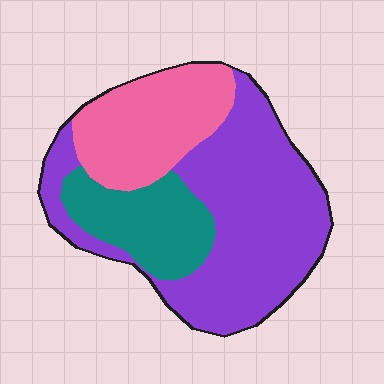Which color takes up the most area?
Purple, at roughly 55%.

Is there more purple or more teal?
Purple.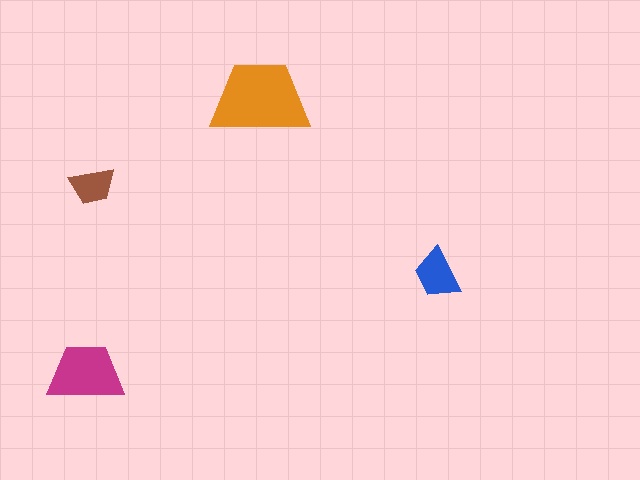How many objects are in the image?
There are 4 objects in the image.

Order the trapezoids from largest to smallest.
the orange one, the magenta one, the blue one, the brown one.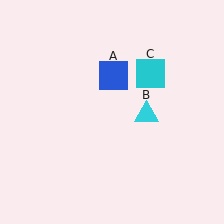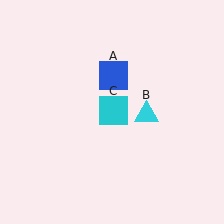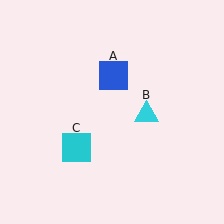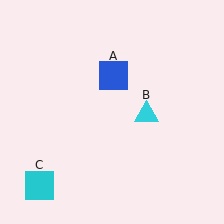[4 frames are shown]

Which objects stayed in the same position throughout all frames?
Blue square (object A) and cyan triangle (object B) remained stationary.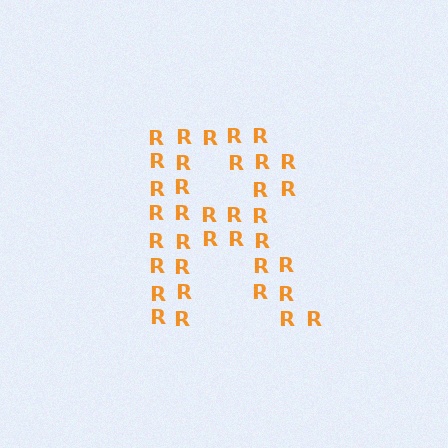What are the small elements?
The small elements are letter R's.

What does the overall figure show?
The overall figure shows the letter R.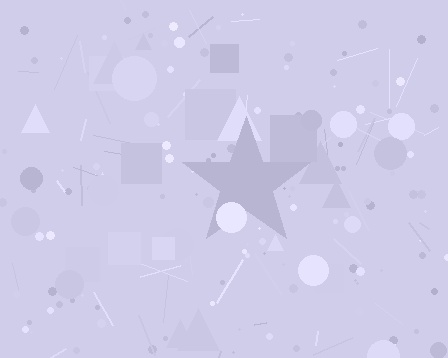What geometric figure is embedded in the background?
A star is embedded in the background.